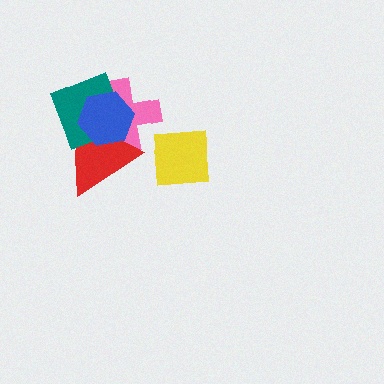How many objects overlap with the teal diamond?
3 objects overlap with the teal diamond.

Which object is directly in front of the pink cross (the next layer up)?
The red triangle is directly in front of the pink cross.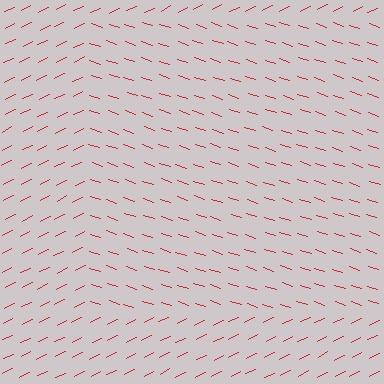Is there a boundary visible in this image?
Yes, there is a texture boundary formed by a change in line orientation.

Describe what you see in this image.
The image is filled with small red line segments. A rectangle region in the image has lines oriented differently from the surrounding lines, creating a visible texture boundary.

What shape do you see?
I see a rectangle.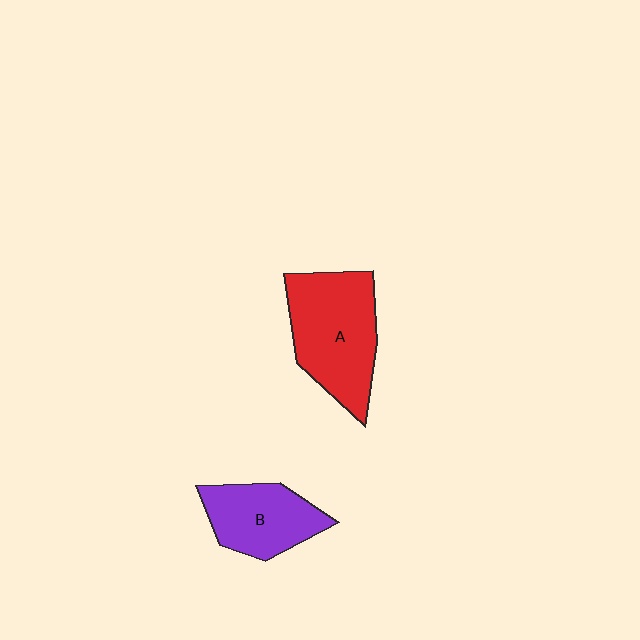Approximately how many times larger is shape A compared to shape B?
Approximately 1.5 times.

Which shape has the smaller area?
Shape B (purple).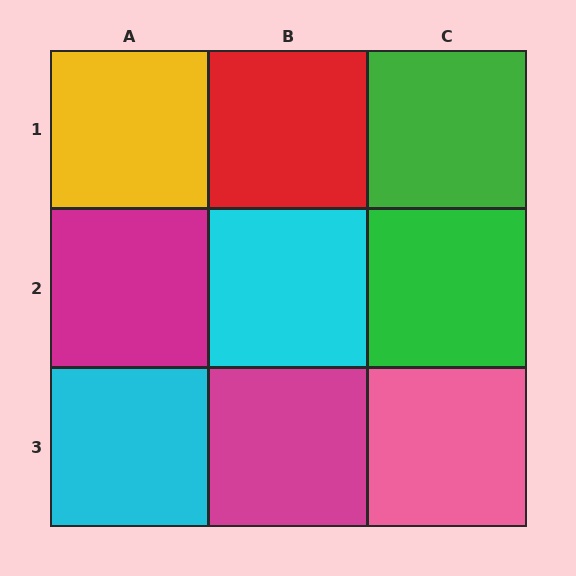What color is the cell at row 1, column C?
Green.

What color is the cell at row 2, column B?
Cyan.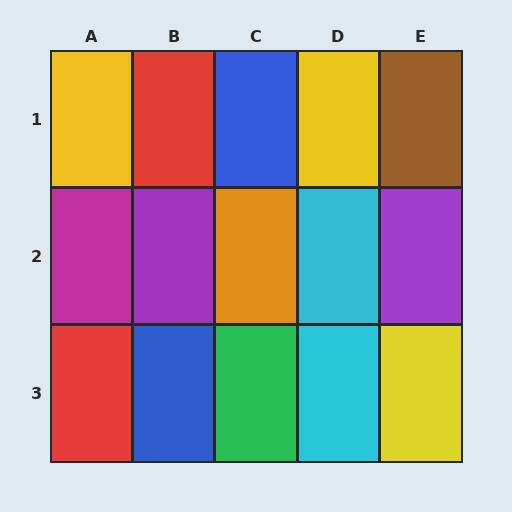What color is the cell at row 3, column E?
Yellow.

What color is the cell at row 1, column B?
Red.